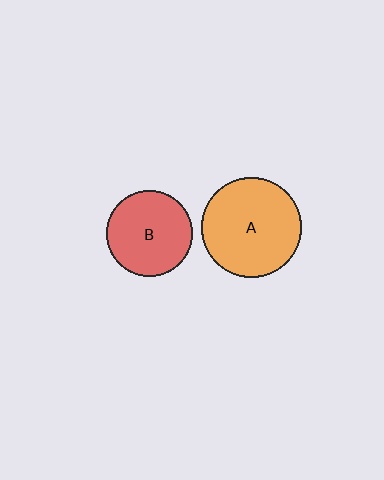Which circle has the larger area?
Circle A (orange).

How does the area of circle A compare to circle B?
Approximately 1.4 times.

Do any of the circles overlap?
No, none of the circles overlap.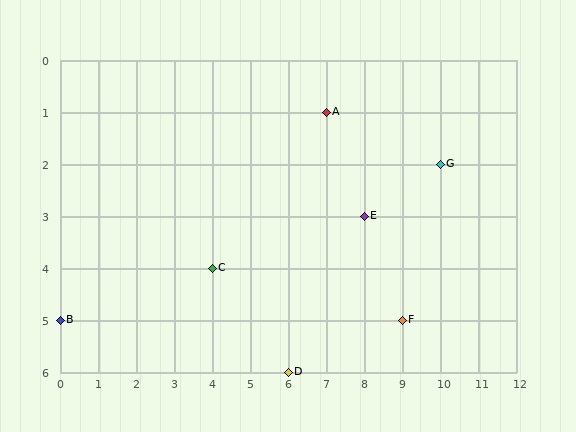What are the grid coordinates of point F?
Point F is at grid coordinates (9, 5).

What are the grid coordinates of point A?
Point A is at grid coordinates (7, 1).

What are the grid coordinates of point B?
Point B is at grid coordinates (0, 5).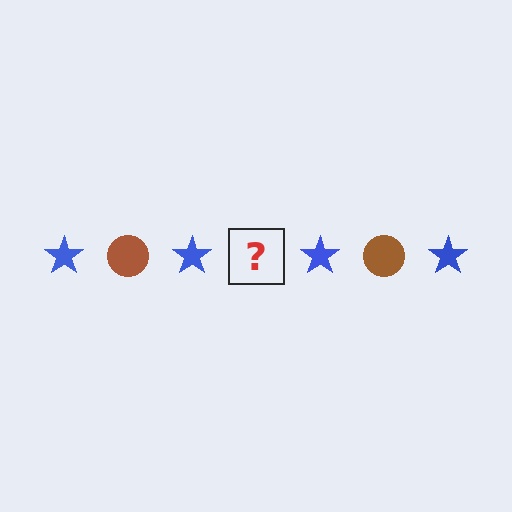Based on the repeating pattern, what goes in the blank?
The blank should be a brown circle.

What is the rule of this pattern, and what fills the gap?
The rule is that the pattern alternates between blue star and brown circle. The gap should be filled with a brown circle.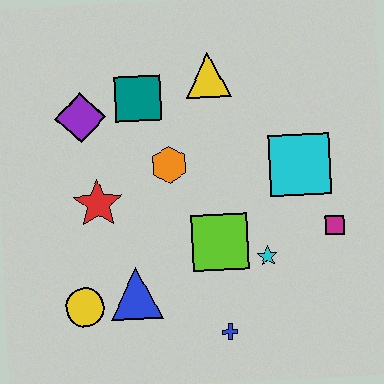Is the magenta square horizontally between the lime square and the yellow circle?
No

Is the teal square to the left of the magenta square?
Yes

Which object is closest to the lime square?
The cyan star is closest to the lime square.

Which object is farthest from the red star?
The magenta square is farthest from the red star.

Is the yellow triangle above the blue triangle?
Yes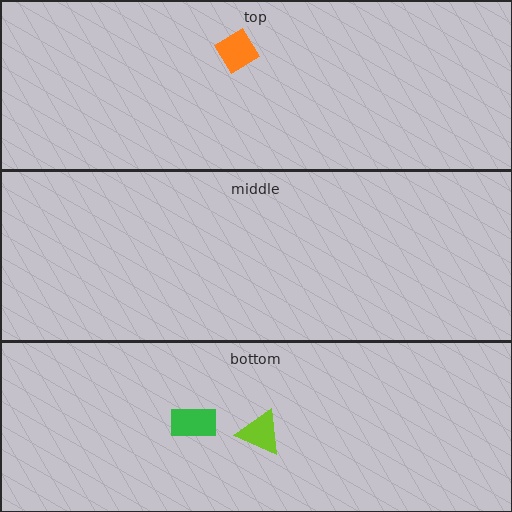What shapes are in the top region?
The orange diamond.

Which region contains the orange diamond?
The top region.